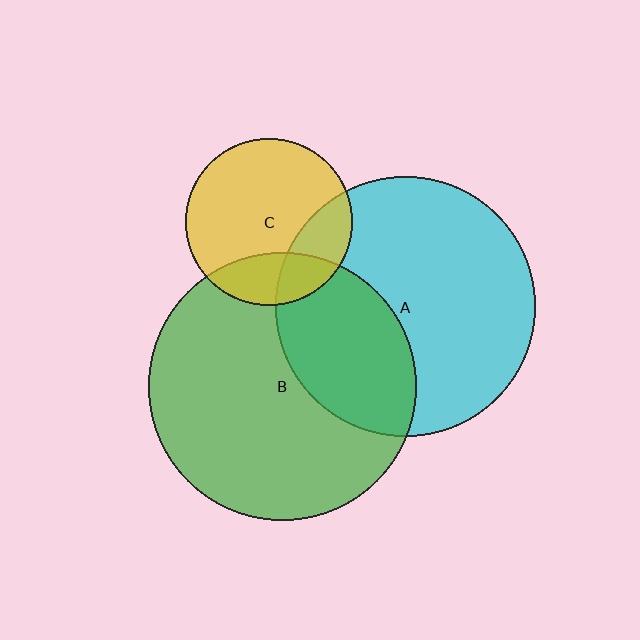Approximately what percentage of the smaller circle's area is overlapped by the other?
Approximately 35%.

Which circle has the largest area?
Circle B (green).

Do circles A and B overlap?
Yes.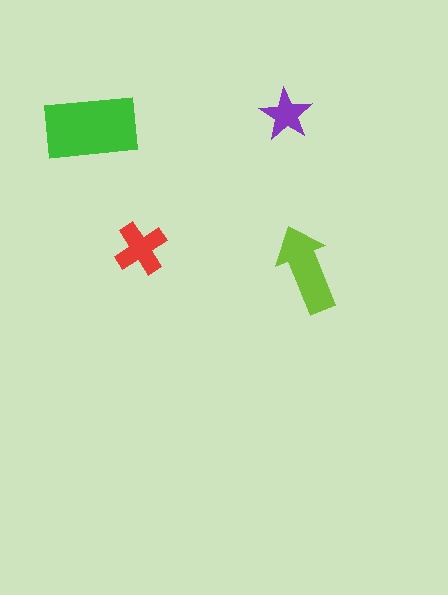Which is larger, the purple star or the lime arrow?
The lime arrow.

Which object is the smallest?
The purple star.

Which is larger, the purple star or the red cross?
The red cross.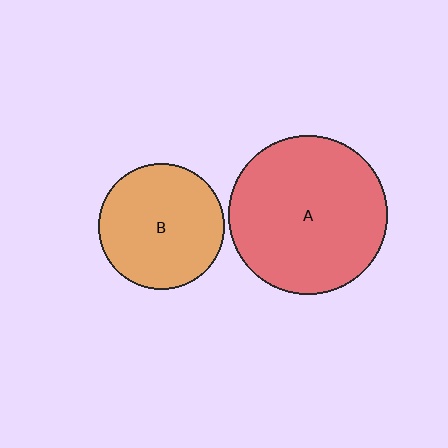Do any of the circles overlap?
No, none of the circles overlap.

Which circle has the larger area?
Circle A (red).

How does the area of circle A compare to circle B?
Approximately 1.6 times.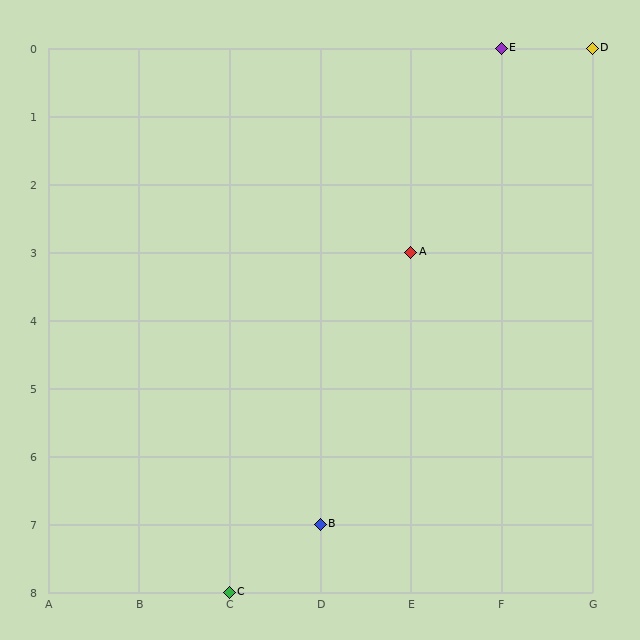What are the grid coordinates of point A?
Point A is at grid coordinates (E, 3).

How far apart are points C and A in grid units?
Points C and A are 2 columns and 5 rows apart (about 5.4 grid units diagonally).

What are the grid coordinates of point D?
Point D is at grid coordinates (G, 0).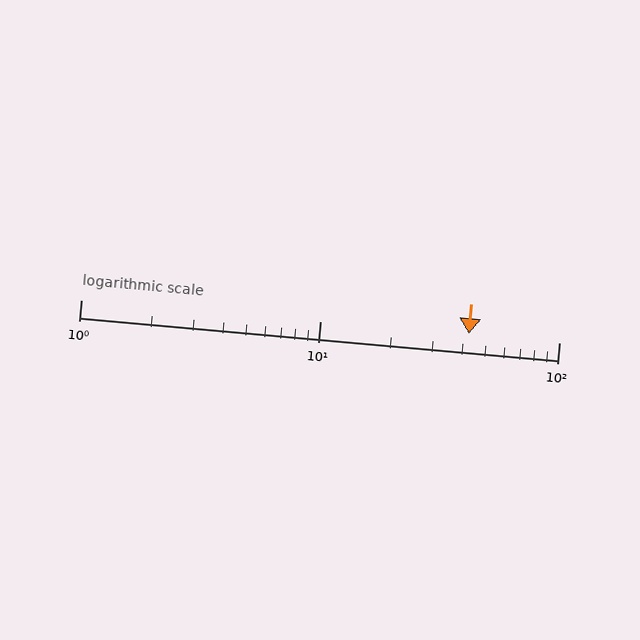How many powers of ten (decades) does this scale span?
The scale spans 2 decades, from 1 to 100.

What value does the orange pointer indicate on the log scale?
The pointer indicates approximately 42.